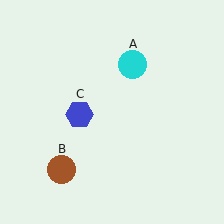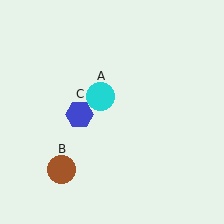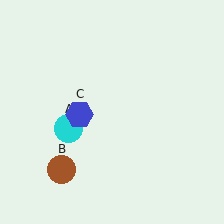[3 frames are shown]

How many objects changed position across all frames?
1 object changed position: cyan circle (object A).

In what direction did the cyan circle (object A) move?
The cyan circle (object A) moved down and to the left.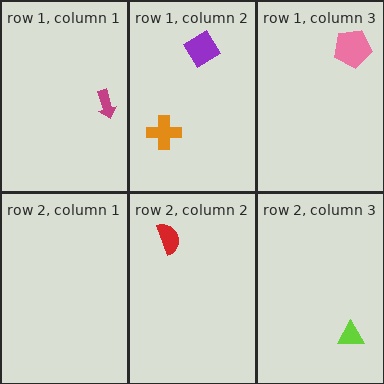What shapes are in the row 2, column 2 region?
The red semicircle.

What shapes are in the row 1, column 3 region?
The pink pentagon.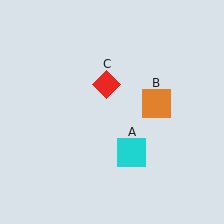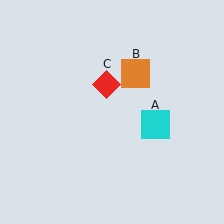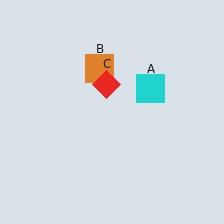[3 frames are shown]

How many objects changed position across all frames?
2 objects changed position: cyan square (object A), orange square (object B).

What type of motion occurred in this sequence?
The cyan square (object A), orange square (object B) rotated counterclockwise around the center of the scene.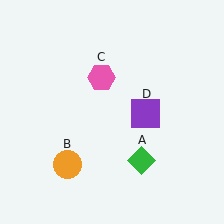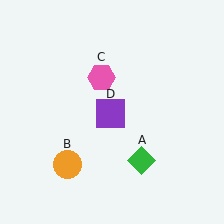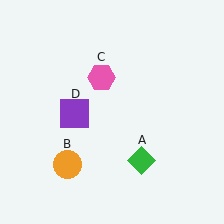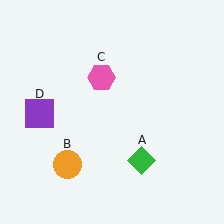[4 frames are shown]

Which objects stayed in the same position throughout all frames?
Green diamond (object A) and orange circle (object B) and pink hexagon (object C) remained stationary.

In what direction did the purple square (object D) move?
The purple square (object D) moved left.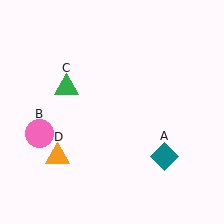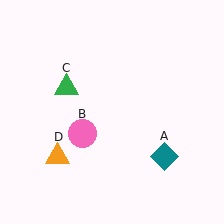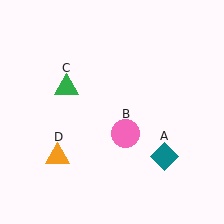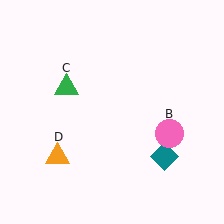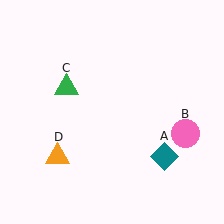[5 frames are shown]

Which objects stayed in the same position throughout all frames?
Teal diamond (object A) and green triangle (object C) and orange triangle (object D) remained stationary.